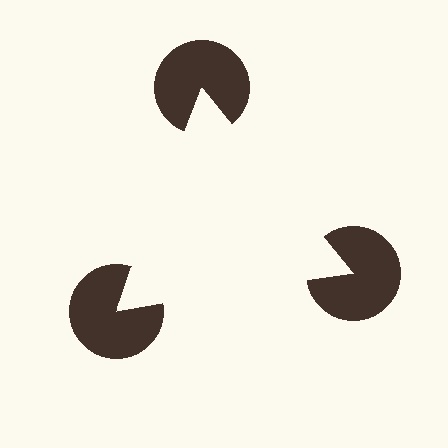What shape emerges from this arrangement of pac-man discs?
An illusory triangle — its edges are inferred from the aligned wedge cuts in the pac-man discs, not physically drawn.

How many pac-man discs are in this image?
There are 3 — one at each vertex of the illusory triangle.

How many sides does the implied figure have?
3 sides.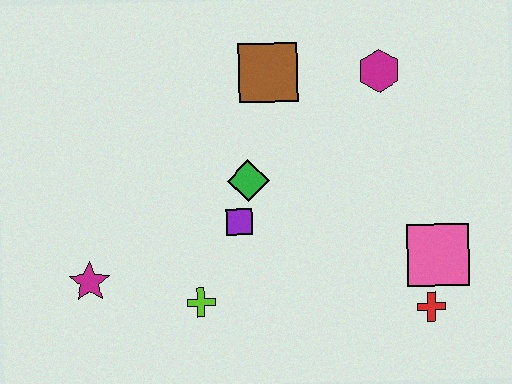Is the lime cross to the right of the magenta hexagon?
No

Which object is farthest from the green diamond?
The red cross is farthest from the green diamond.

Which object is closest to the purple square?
The green diamond is closest to the purple square.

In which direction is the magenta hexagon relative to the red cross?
The magenta hexagon is above the red cross.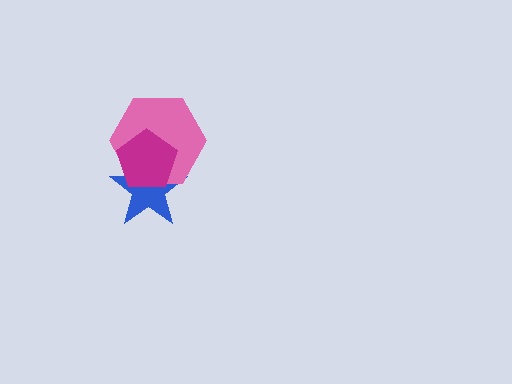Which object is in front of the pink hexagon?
The magenta pentagon is in front of the pink hexagon.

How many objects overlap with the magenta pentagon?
2 objects overlap with the magenta pentagon.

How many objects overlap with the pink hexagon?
2 objects overlap with the pink hexagon.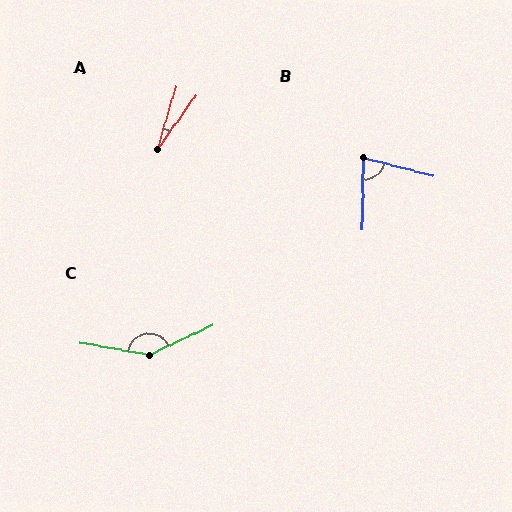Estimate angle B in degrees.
Approximately 77 degrees.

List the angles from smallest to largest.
A (19°), B (77°), C (145°).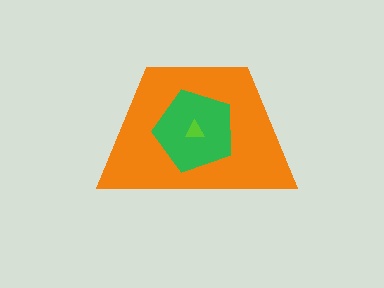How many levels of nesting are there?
3.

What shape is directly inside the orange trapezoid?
The green pentagon.